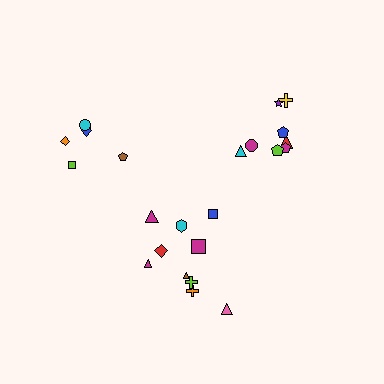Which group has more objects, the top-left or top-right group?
The top-right group.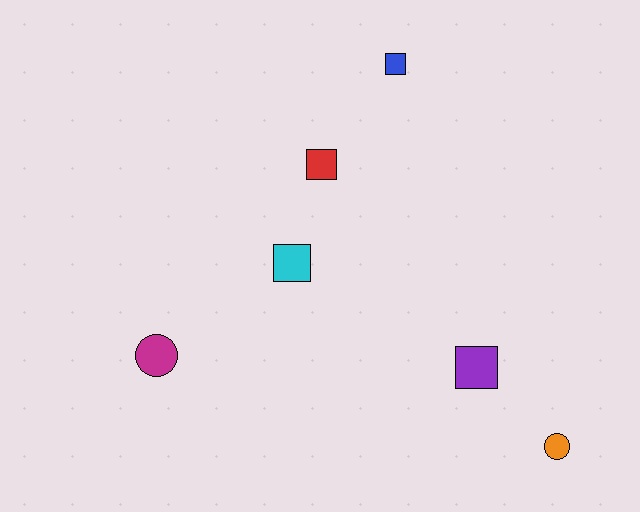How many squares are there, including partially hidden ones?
There are 4 squares.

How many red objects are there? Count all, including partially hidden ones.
There is 1 red object.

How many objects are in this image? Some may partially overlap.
There are 6 objects.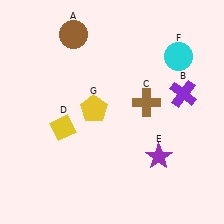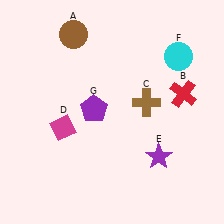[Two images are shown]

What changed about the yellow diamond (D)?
In Image 1, D is yellow. In Image 2, it changed to magenta.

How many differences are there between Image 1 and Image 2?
There are 3 differences between the two images.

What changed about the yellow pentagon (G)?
In Image 1, G is yellow. In Image 2, it changed to purple.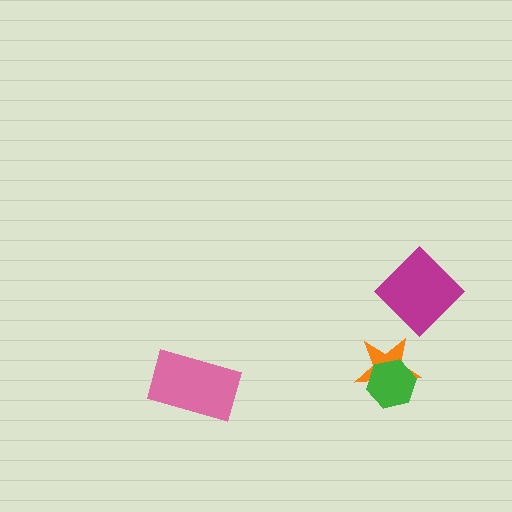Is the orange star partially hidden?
Yes, it is partially covered by another shape.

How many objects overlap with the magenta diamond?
0 objects overlap with the magenta diamond.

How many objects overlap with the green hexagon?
1 object overlaps with the green hexagon.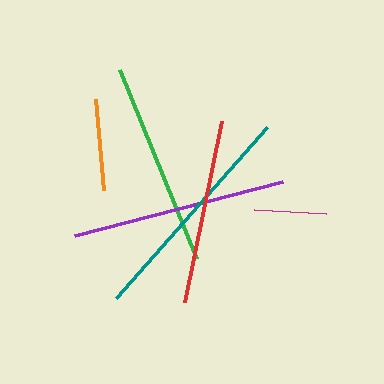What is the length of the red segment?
The red segment is approximately 184 pixels long.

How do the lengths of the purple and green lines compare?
The purple and green lines are approximately the same length.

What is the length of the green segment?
The green segment is approximately 205 pixels long.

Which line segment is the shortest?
The magenta line is the shortest at approximately 73 pixels.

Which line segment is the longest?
The teal line is the longest at approximately 229 pixels.